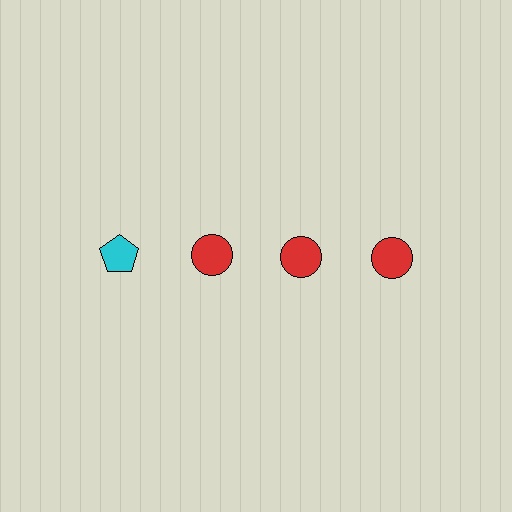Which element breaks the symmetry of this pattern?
The cyan pentagon in the top row, leftmost column breaks the symmetry. All other shapes are red circles.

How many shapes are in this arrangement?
There are 4 shapes arranged in a grid pattern.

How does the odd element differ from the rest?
It differs in both color (cyan instead of red) and shape (pentagon instead of circle).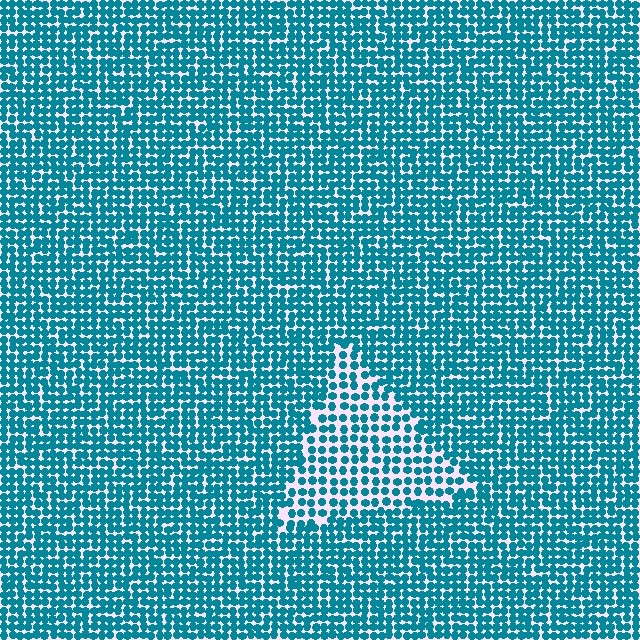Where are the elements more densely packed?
The elements are more densely packed outside the triangle boundary.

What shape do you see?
I see a triangle.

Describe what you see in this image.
The image contains small teal elements arranged at two different densities. A triangle-shaped region is visible where the elements are less densely packed than the surrounding area.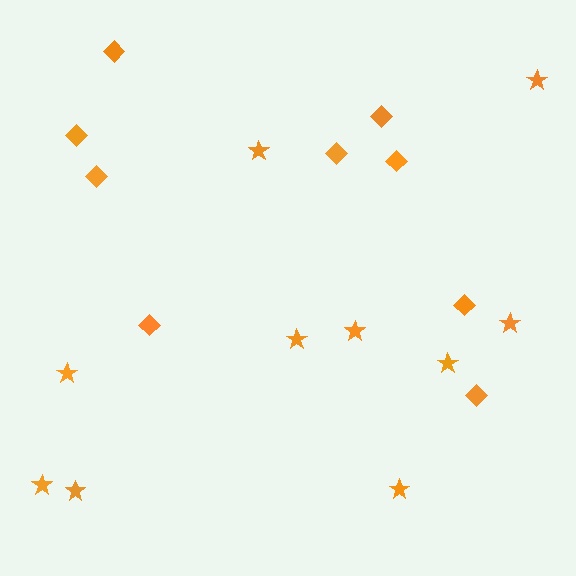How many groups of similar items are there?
There are 2 groups: one group of diamonds (9) and one group of stars (10).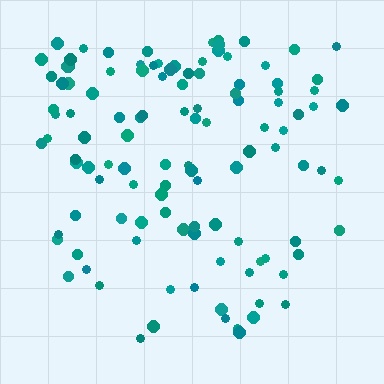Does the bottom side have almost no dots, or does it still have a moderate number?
Still a moderate number, just noticeably fewer than the top.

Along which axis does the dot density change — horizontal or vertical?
Vertical.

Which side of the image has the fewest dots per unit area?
The bottom.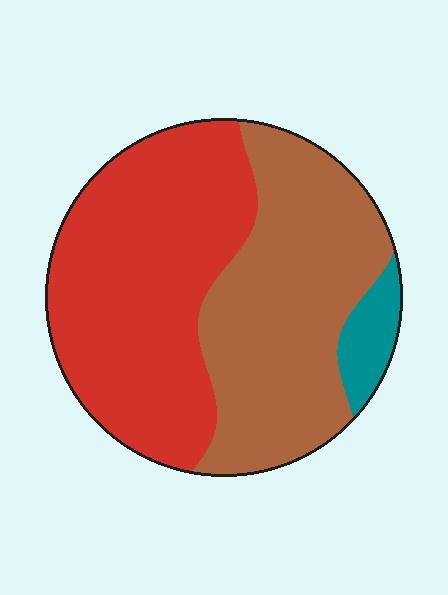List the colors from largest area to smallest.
From largest to smallest: red, brown, teal.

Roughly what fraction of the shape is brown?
Brown takes up between a third and a half of the shape.